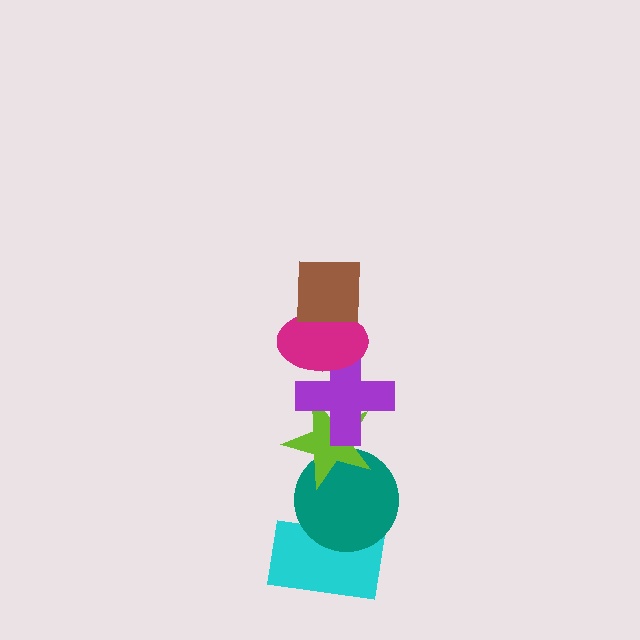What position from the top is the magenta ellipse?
The magenta ellipse is 2nd from the top.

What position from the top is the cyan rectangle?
The cyan rectangle is 6th from the top.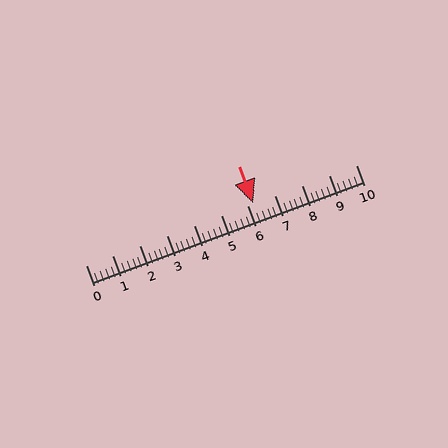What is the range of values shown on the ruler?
The ruler shows values from 0 to 10.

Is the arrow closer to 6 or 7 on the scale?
The arrow is closer to 6.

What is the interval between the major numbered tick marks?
The major tick marks are spaced 1 units apart.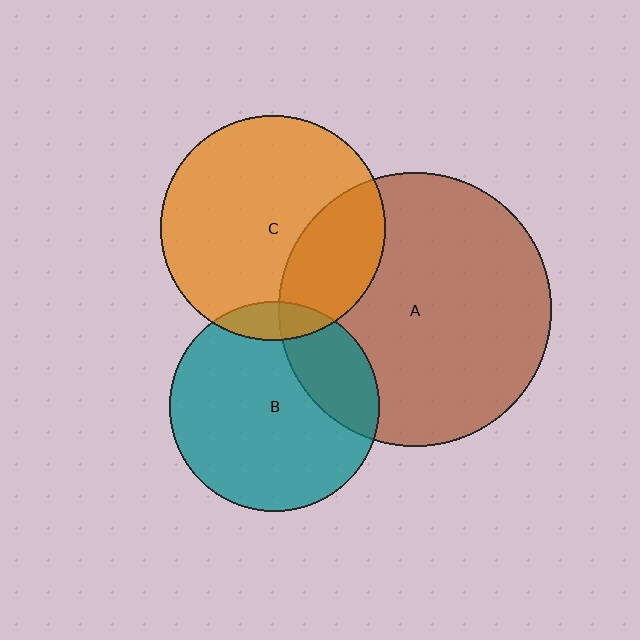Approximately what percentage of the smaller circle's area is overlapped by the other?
Approximately 30%.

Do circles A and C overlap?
Yes.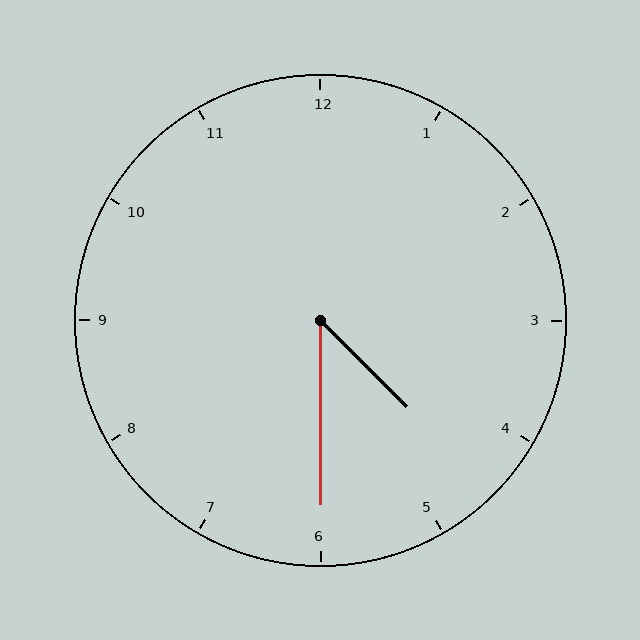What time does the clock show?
4:30.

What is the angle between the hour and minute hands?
Approximately 45 degrees.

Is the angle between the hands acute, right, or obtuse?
It is acute.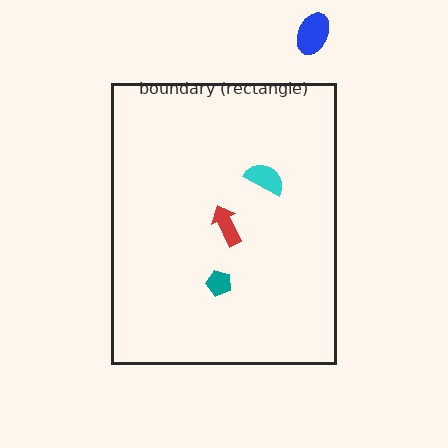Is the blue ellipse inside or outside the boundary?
Outside.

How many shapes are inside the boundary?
3 inside, 1 outside.